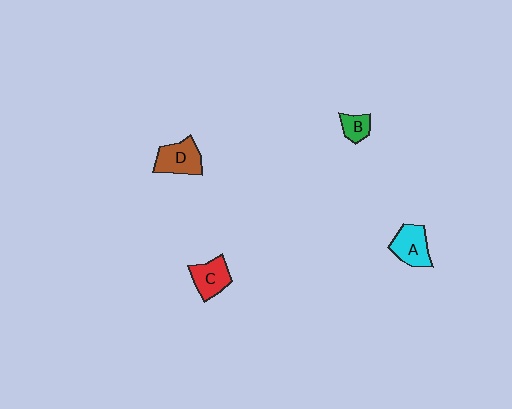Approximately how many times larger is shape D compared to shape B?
Approximately 2.0 times.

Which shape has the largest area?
Shape D (brown).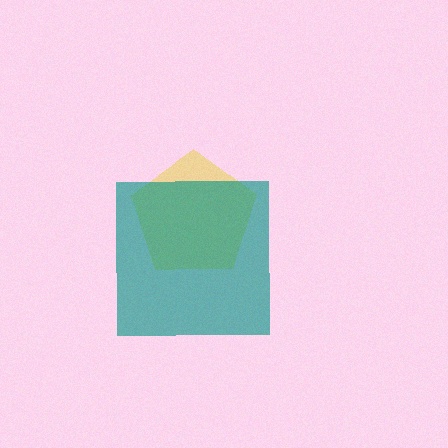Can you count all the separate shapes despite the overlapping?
Yes, there are 2 separate shapes.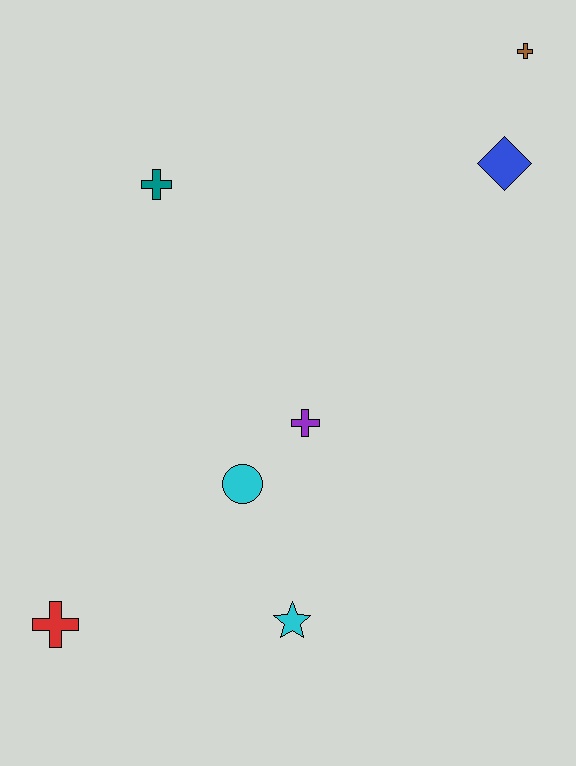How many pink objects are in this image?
There are no pink objects.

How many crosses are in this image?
There are 4 crosses.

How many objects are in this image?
There are 7 objects.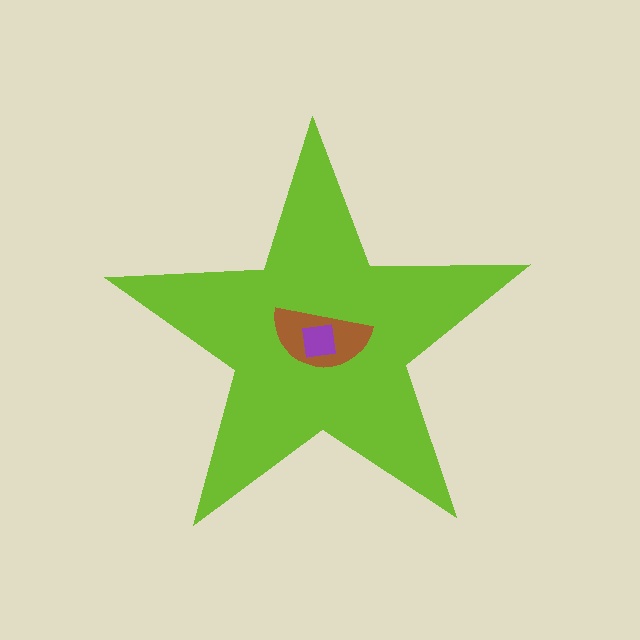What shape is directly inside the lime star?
The brown semicircle.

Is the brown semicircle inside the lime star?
Yes.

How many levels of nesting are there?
3.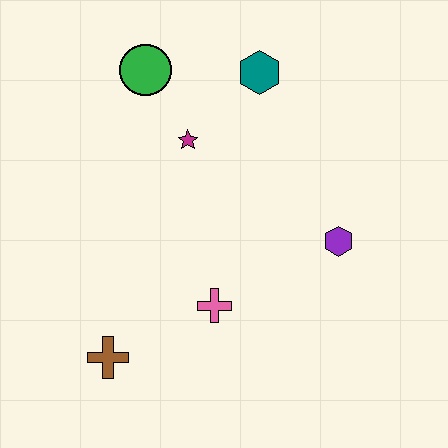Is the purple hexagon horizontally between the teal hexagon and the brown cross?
No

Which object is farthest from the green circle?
The brown cross is farthest from the green circle.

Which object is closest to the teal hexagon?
The magenta star is closest to the teal hexagon.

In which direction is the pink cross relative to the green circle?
The pink cross is below the green circle.